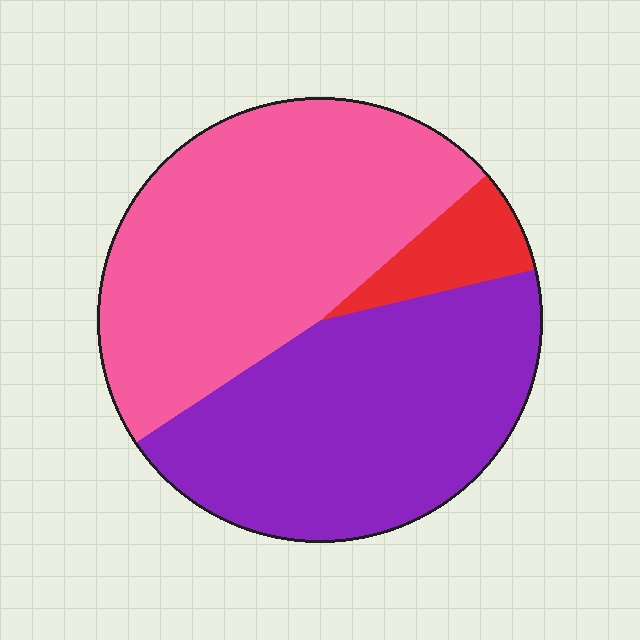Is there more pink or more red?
Pink.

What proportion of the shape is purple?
Purple takes up between a third and a half of the shape.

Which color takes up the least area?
Red, at roughly 10%.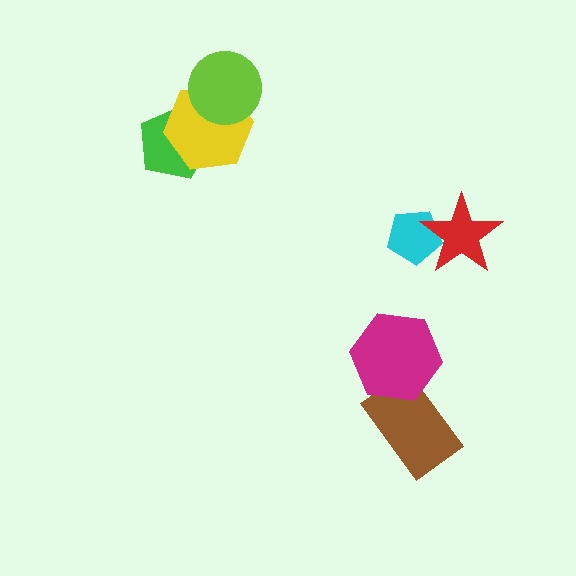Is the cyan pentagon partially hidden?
Yes, it is partially covered by another shape.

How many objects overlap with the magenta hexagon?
1 object overlaps with the magenta hexagon.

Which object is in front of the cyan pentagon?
The red star is in front of the cyan pentagon.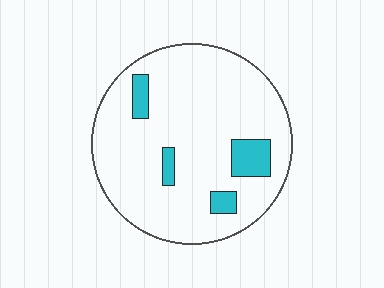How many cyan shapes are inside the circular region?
4.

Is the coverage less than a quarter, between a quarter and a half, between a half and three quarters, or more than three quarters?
Less than a quarter.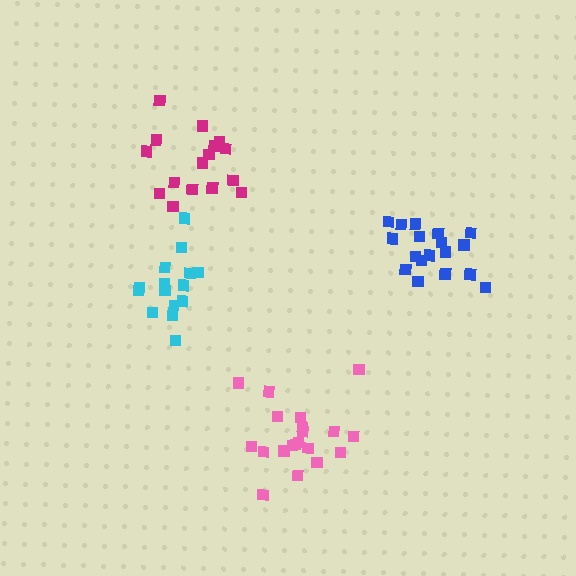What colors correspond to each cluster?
The clusters are colored: cyan, blue, pink, magenta.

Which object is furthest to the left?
The cyan cluster is leftmost.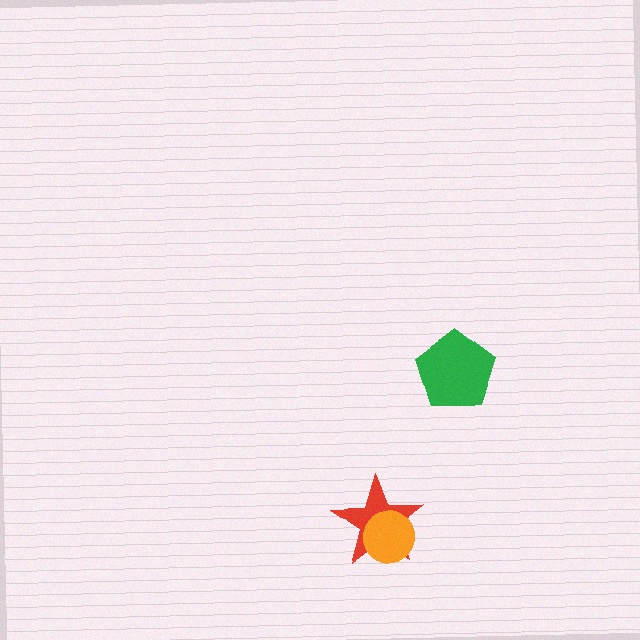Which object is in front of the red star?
The orange circle is in front of the red star.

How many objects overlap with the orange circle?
1 object overlaps with the orange circle.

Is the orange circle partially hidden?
No, no other shape covers it.